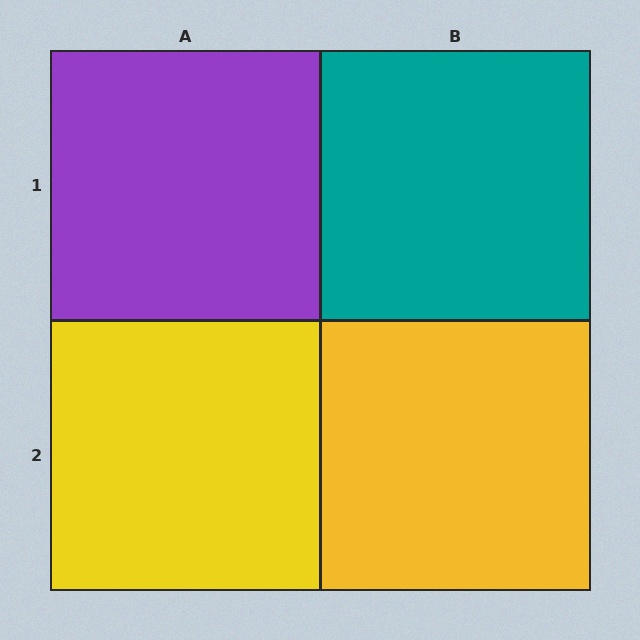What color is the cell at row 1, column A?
Purple.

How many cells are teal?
1 cell is teal.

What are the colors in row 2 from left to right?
Yellow, yellow.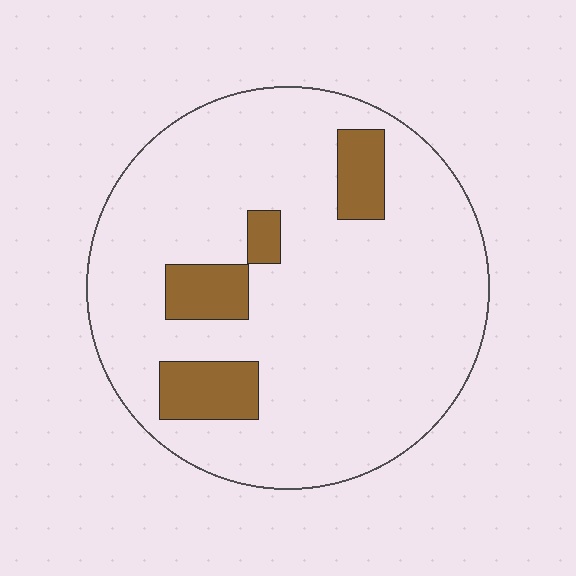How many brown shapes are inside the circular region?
4.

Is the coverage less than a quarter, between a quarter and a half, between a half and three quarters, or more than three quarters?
Less than a quarter.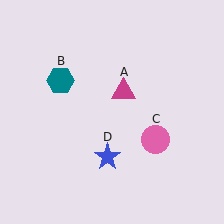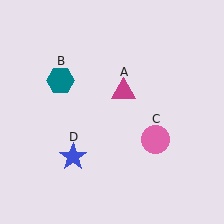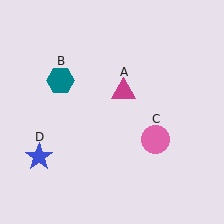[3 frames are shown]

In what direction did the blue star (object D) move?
The blue star (object D) moved left.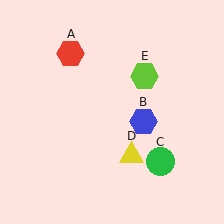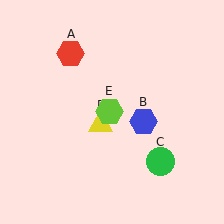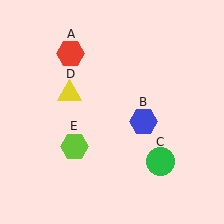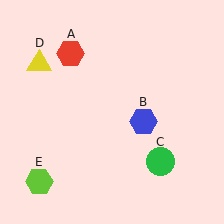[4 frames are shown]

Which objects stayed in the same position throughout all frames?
Red hexagon (object A) and blue hexagon (object B) and green circle (object C) remained stationary.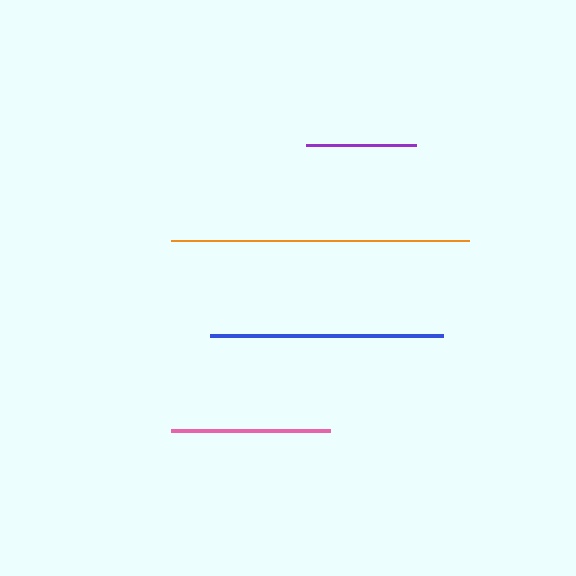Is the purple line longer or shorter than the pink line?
The pink line is longer than the purple line.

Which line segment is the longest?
The orange line is the longest at approximately 298 pixels.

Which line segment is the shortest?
The purple line is the shortest at approximately 110 pixels.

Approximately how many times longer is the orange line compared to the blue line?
The orange line is approximately 1.3 times the length of the blue line.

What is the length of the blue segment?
The blue segment is approximately 233 pixels long.